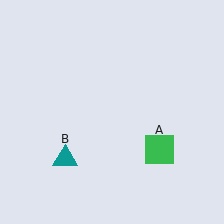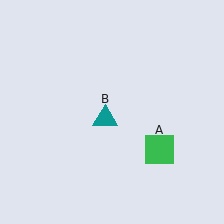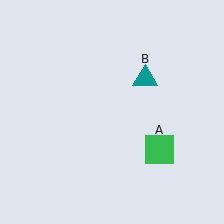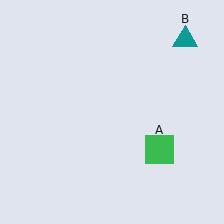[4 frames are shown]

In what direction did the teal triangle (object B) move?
The teal triangle (object B) moved up and to the right.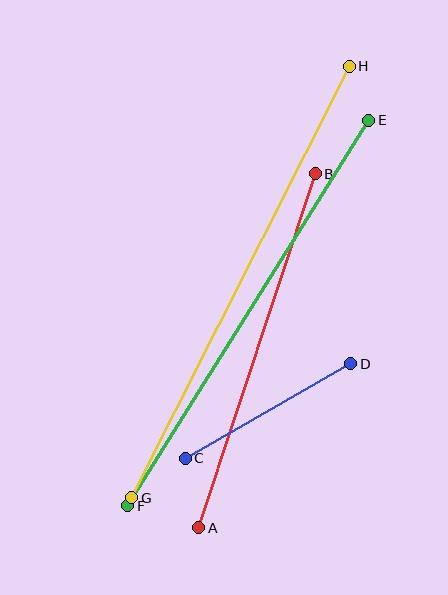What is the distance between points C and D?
The distance is approximately 190 pixels.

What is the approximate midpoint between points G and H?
The midpoint is at approximately (241, 282) pixels.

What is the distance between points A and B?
The distance is approximately 373 pixels.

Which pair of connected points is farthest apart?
Points G and H are farthest apart.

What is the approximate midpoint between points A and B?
The midpoint is at approximately (257, 351) pixels.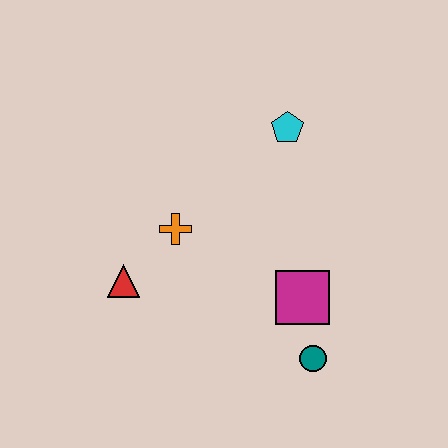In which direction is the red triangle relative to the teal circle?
The red triangle is to the left of the teal circle.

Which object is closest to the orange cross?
The red triangle is closest to the orange cross.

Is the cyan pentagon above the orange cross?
Yes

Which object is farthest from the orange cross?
The teal circle is farthest from the orange cross.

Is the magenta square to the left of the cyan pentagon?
No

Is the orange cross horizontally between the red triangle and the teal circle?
Yes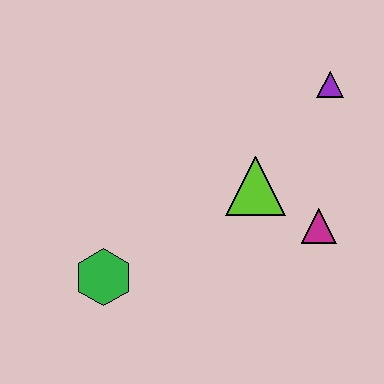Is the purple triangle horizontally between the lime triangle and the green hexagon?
No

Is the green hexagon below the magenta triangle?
Yes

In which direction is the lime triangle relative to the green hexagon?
The lime triangle is to the right of the green hexagon.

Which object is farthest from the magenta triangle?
The green hexagon is farthest from the magenta triangle.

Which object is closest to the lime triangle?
The magenta triangle is closest to the lime triangle.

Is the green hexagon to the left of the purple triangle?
Yes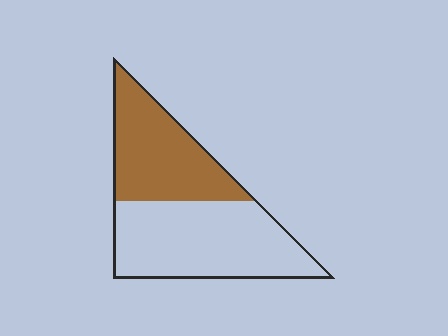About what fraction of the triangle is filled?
About two fifths (2/5).